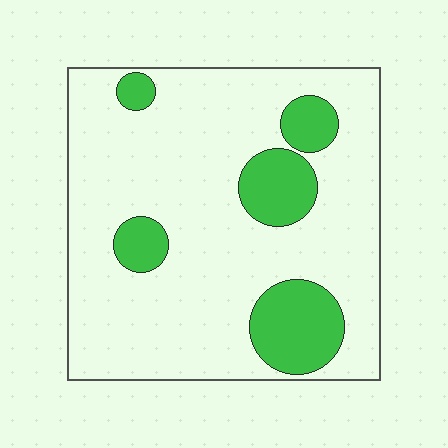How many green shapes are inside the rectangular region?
5.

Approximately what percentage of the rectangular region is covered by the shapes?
Approximately 20%.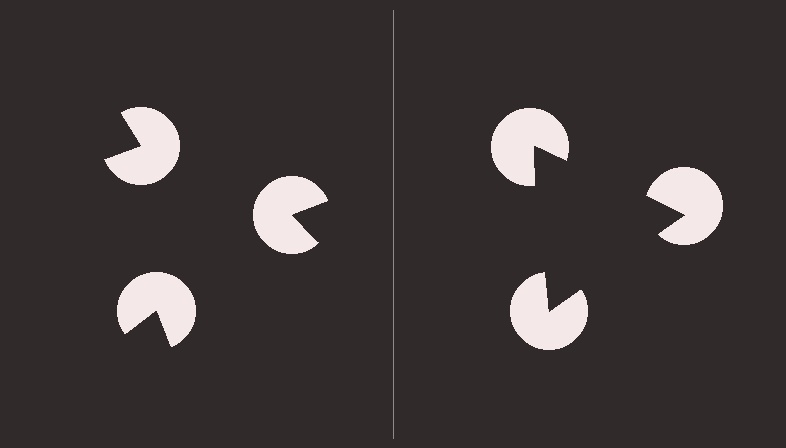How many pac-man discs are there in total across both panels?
6 — 3 on each side.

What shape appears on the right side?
An illusory triangle.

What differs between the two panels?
The pac-man discs are positioned identically on both sides; only the wedge orientations differ. On the right they align to a triangle; on the left they are misaligned.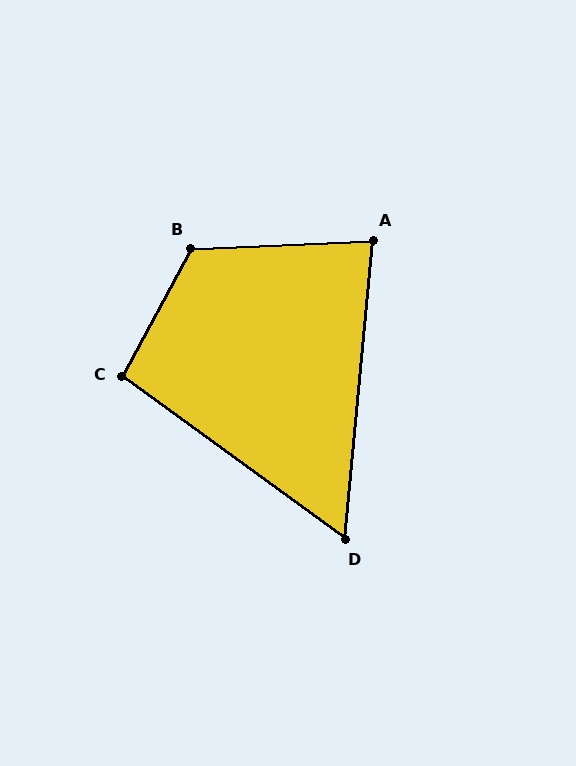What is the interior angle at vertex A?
Approximately 82 degrees (acute).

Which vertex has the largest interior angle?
B, at approximately 121 degrees.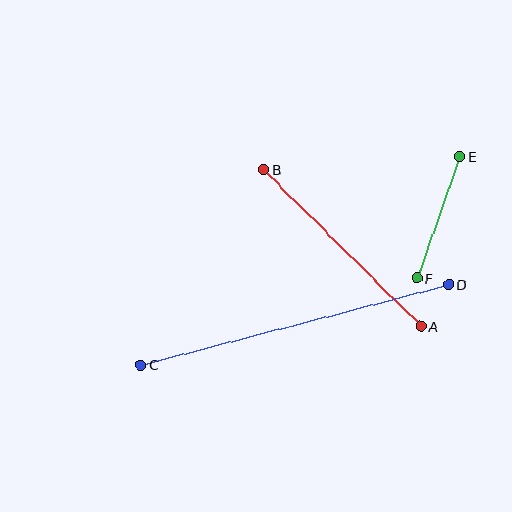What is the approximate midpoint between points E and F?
The midpoint is at approximately (438, 217) pixels.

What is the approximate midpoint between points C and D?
The midpoint is at approximately (295, 325) pixels.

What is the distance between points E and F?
The distance is approximately 129 pixels.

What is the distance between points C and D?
The distance is approximately 319 pixels.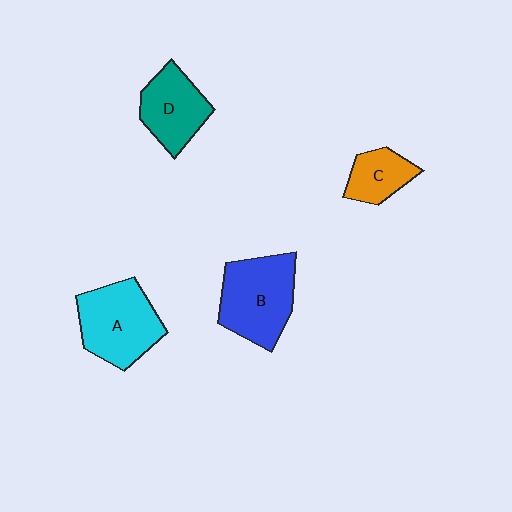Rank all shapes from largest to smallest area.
From largest to smallest: B (blue), A (cyan), D (teal), C (orange).